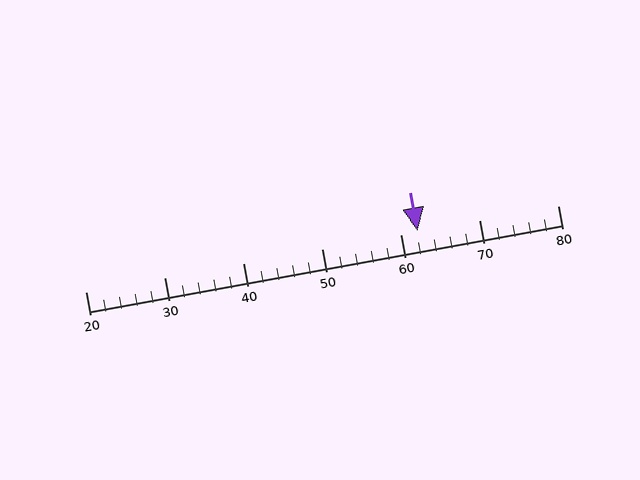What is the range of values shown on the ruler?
The ruler shows values from 20 to 80.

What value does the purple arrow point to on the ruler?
The purple arrow points to approximately 62.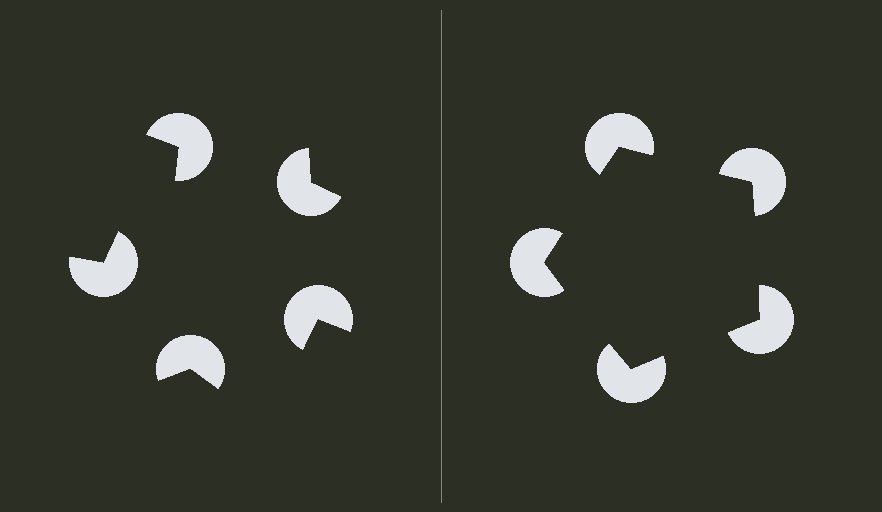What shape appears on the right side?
An illusory pentagon.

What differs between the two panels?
The pac-man discs are positioned identically on both sides; only the wedge orientations differ. On the right they align to a pentagon; on the left they are misaligned.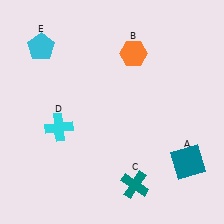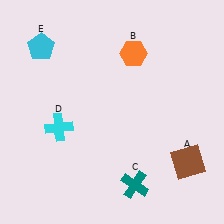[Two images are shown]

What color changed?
The square (A) changed from teal in Image 1 to brown in Image 2.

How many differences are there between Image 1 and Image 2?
There is 1 difference between the two images.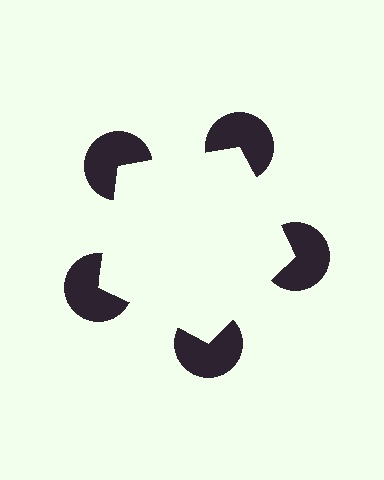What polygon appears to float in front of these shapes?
An illusory pentagon — its edges are inferred from the aligned wedge cuts in the pac-man discs, not physically drawn.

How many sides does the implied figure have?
5 sides.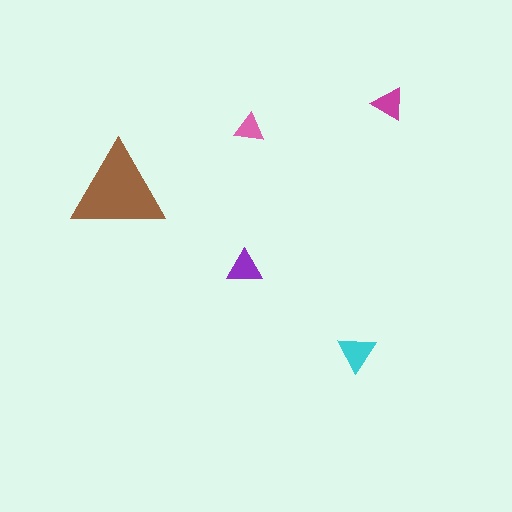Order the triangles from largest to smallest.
the brown one, the cyan one, the purple one, the magenta one, the pink one.